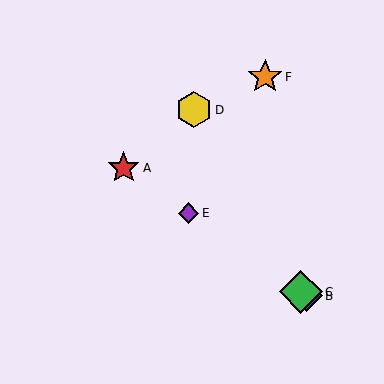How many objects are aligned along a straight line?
4 objects (A, B, C, E) are aligned along a straight line.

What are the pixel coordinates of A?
Object A is at (124, 168).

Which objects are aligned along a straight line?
Objects A, B, C, E are aligned along a straight line.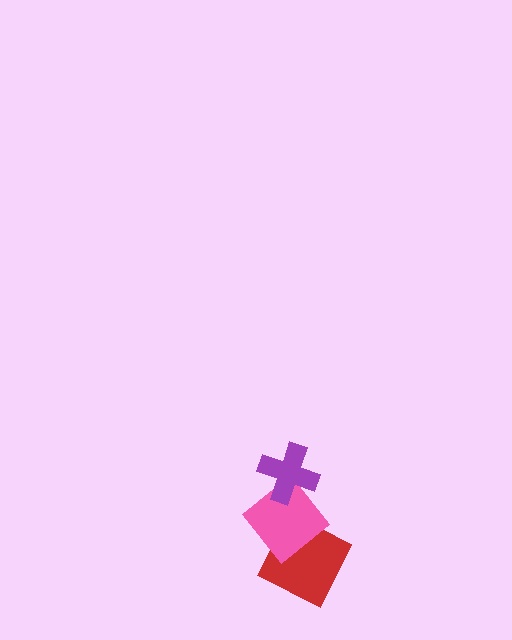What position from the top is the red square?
The red square is 3rd from the top.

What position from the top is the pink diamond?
The pink diamond is 2nd from the top.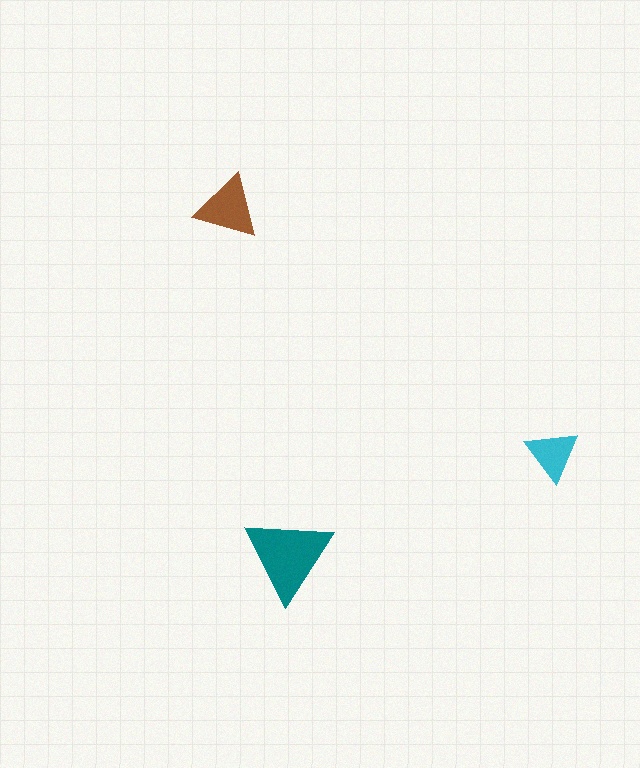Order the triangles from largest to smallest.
the teal one, the brown one, the cyan one.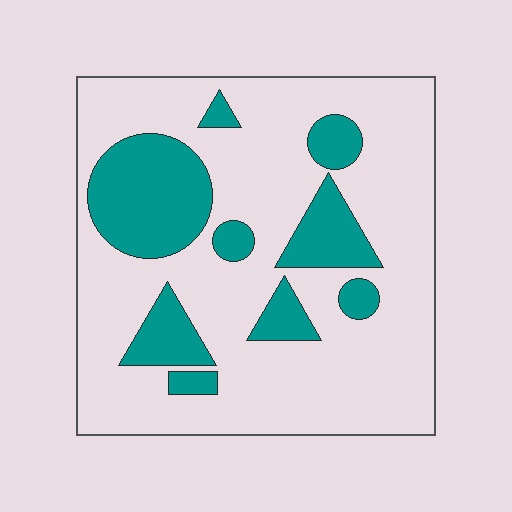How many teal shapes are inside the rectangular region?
9.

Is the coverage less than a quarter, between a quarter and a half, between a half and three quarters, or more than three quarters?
Less than a quarter.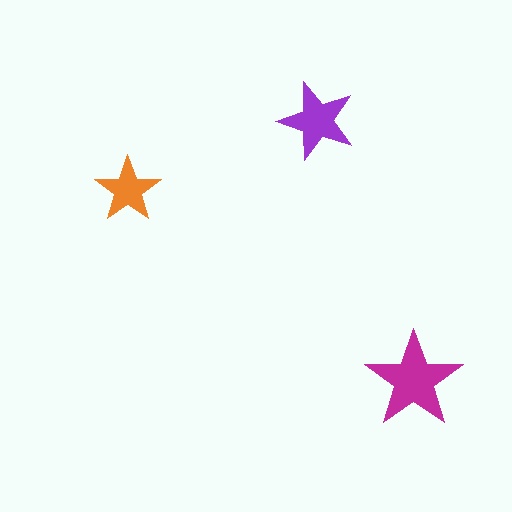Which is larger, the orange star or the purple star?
The purple one.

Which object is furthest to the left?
The orange star is leftmost.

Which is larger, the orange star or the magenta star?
The magenta one.